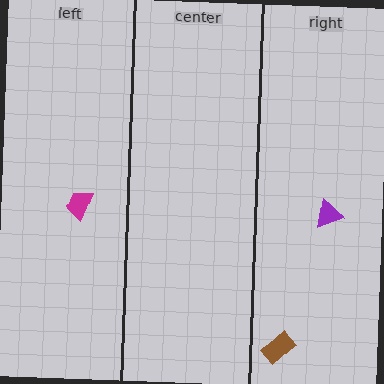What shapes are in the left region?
The magenta trapezoid.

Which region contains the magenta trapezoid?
The left region.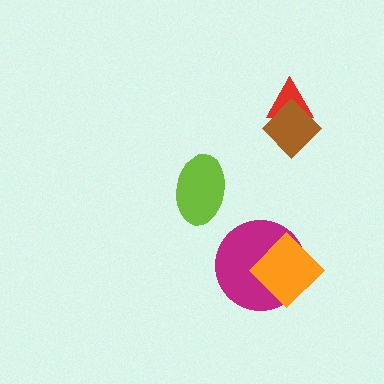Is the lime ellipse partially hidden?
No, no other shape covers it.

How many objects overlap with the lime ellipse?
0 objects overlap with the lime ellipse.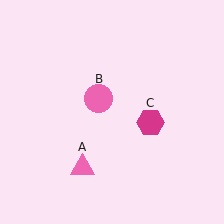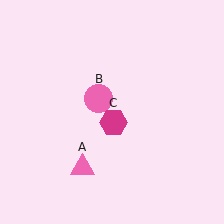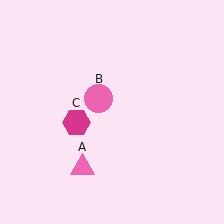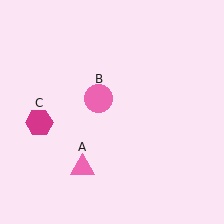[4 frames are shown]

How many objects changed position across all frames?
1 object changed position: magenta hexagon (object C).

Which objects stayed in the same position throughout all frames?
Pink triangle (object A) and pink circle (object B) remained stationary.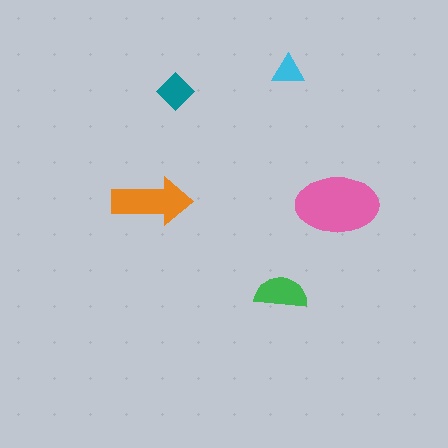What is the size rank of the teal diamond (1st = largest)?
4th.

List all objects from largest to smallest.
The pink ellipse, the orange arrow, the green semicircle, the teal diamond, the cyan triangle.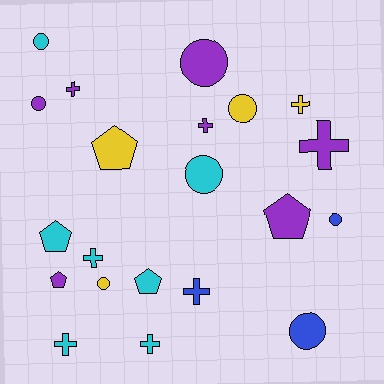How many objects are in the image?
There are 21 objects.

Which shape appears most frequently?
Circle, with 8 objects.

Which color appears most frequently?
Purple, with 7 objects.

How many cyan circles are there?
There are 2 cyan circles.